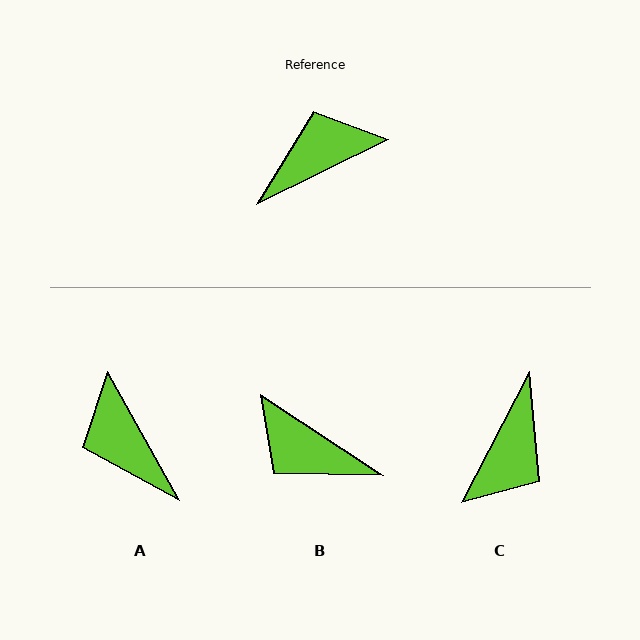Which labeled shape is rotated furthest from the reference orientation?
C, about 144 degrees away.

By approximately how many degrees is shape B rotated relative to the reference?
Approximately 120 degrees counter-clockwise.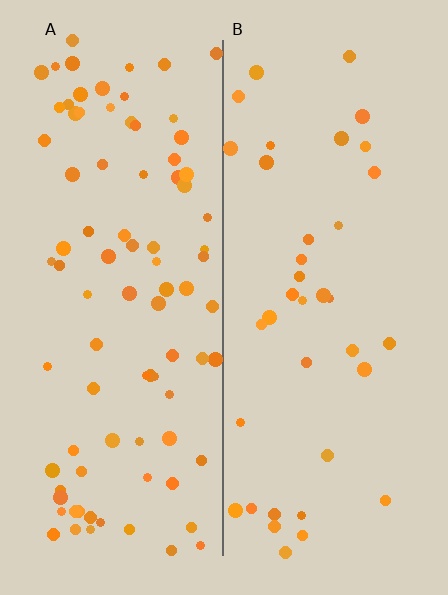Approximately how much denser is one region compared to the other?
Approximately 2.3× — region A over region B.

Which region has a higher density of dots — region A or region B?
A (the left).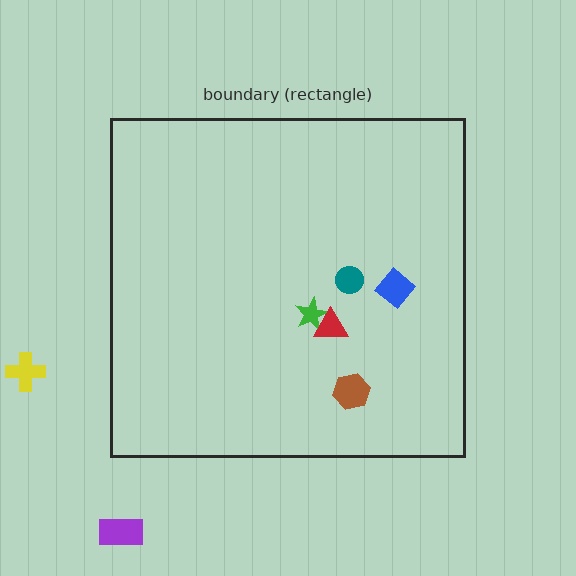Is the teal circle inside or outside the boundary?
Inside.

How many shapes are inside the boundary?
5 inside, 2 outside.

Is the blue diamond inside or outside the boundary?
Inside.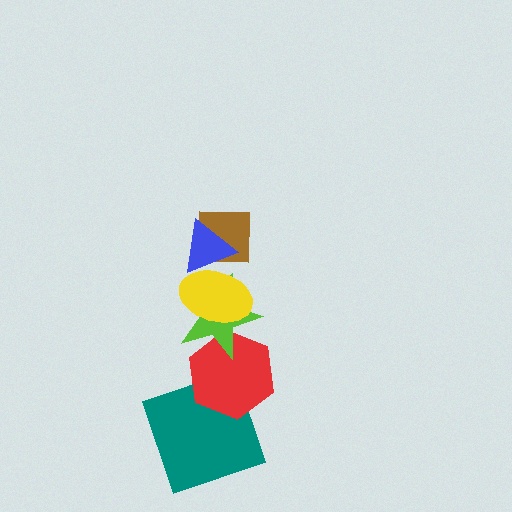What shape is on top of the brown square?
The blue triangle is on top of the brown square.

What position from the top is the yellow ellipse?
The yellow ellipse is 3rd from the top.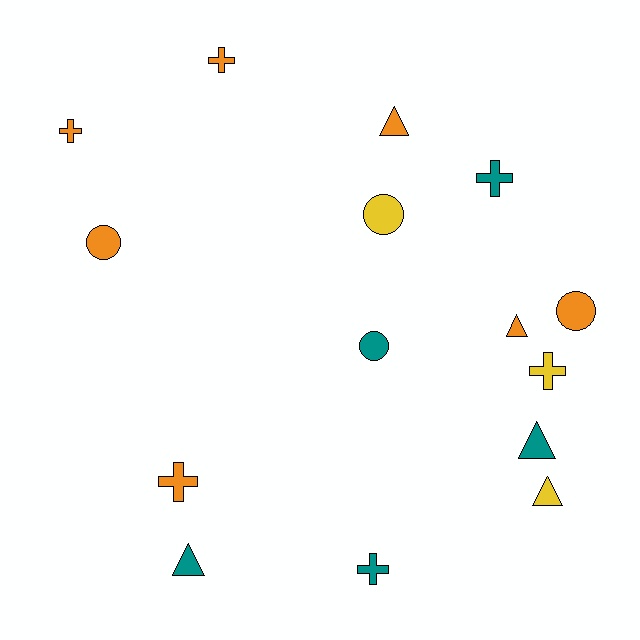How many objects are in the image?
There are 15 objects.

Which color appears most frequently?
Orange, with 7 objects.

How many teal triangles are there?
There are 2 teal triangles.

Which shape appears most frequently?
Cross, with 6 objects.